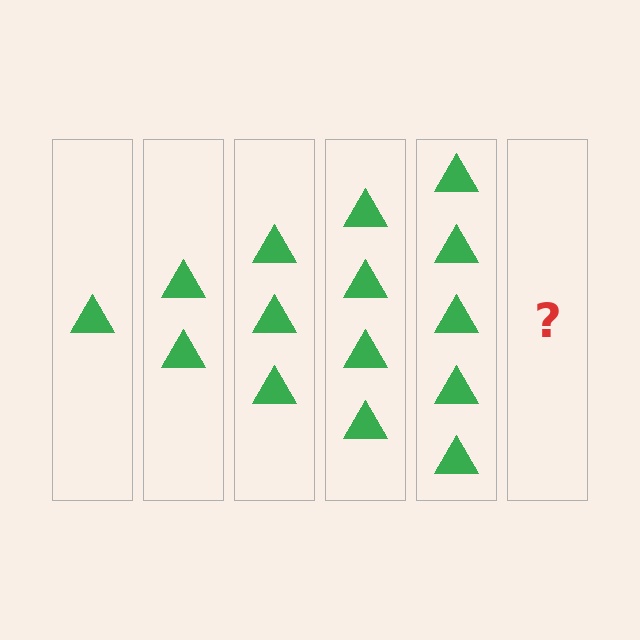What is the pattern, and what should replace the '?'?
The pattern is that each step adds one more triangle. The '?' should be 6 triangles.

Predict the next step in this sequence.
The next step is 6 triangles.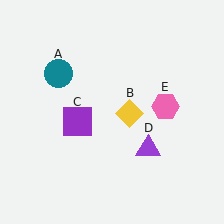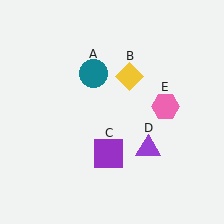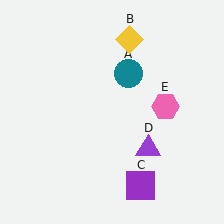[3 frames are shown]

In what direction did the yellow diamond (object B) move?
The yellow diamond (object B) moved up.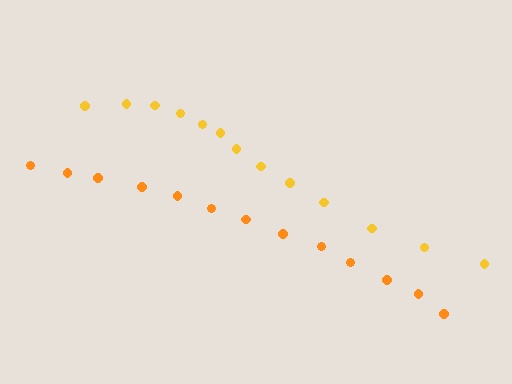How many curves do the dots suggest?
There are 2 distinct paths.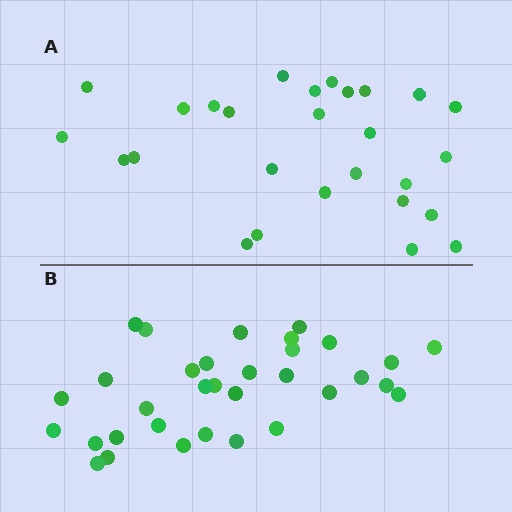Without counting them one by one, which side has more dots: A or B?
Region B (the bottom region) has more dots.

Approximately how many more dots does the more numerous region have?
Region B has about 6 more dots than region A.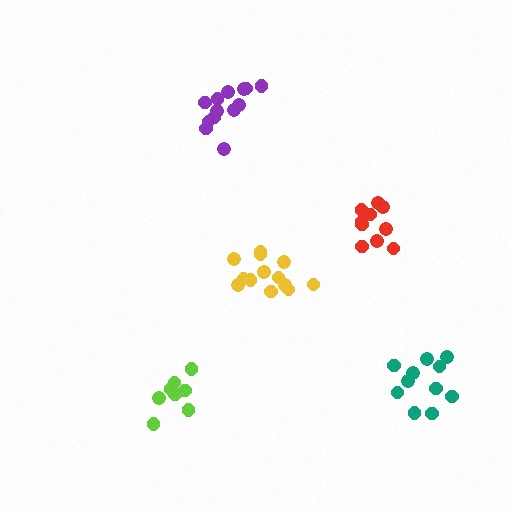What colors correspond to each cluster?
The clusters are colored: lime, red, yellow, purple, teal.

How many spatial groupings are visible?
There are 5 spatial groupings.